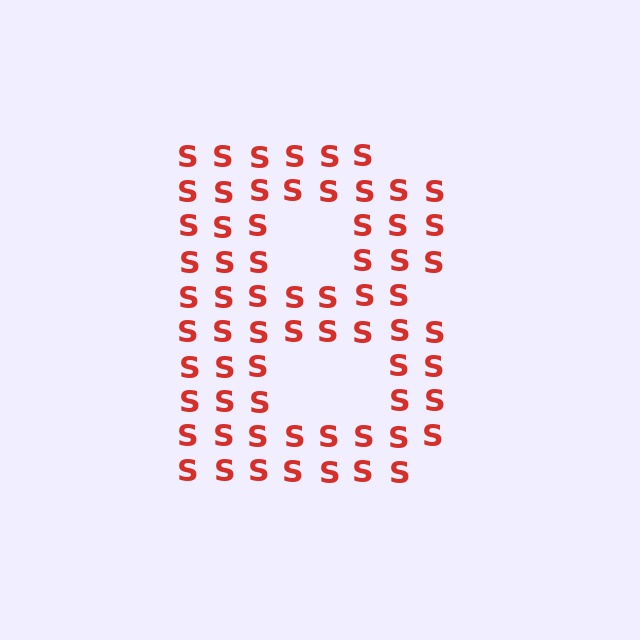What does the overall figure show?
The overall figure shows the letter B.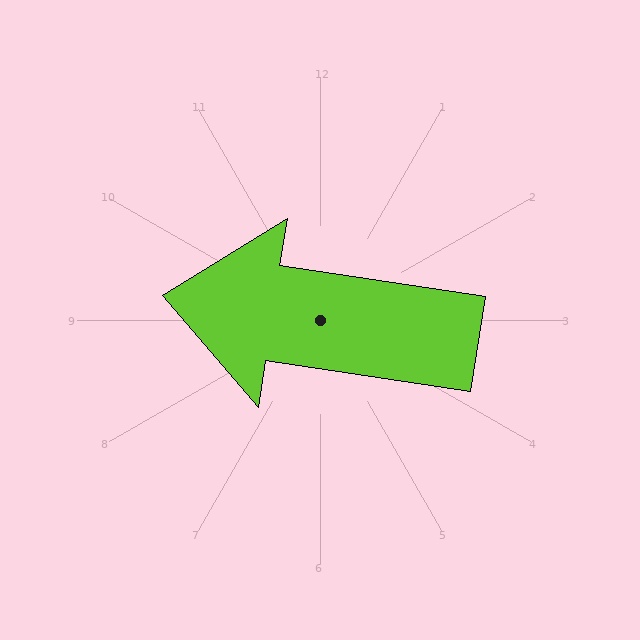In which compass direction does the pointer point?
West.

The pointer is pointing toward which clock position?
Roughly 9 o'clock.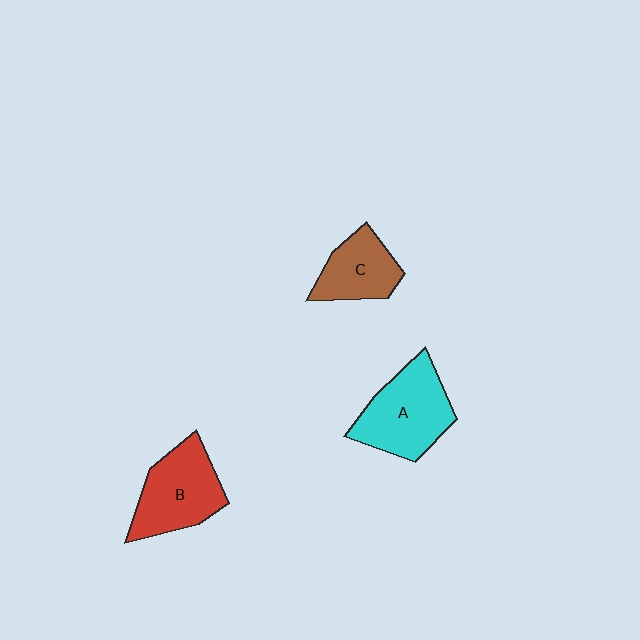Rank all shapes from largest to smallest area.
From largest to smallest: A (cyan), B (red), C (brown).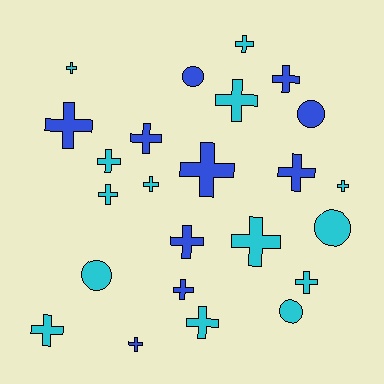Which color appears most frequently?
Cyan, with 14 objects.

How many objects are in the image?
There are 24 objects.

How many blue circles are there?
There are 2 blue circles.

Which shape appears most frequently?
Cross, with 19 objects.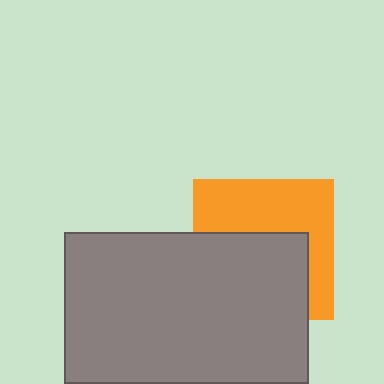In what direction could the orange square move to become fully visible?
The orange square could move up. That would shift it out from behind the gray rectangle entirely.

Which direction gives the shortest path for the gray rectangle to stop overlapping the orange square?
Moving down gives the shortest separation.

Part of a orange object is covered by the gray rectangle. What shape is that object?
It is a square.